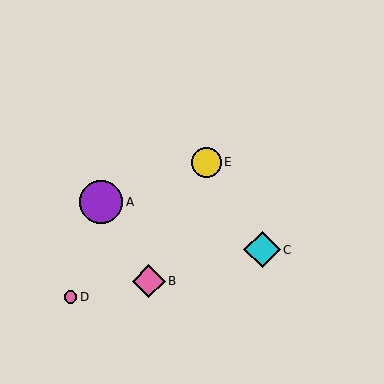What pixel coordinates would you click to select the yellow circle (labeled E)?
Click at (206, 162) to select the yellow circle E.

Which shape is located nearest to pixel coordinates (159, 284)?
The pink diamond (labeled B) at (149, 281) is nearest to that location.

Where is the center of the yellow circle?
The center of the yellow circle is at (206, 162).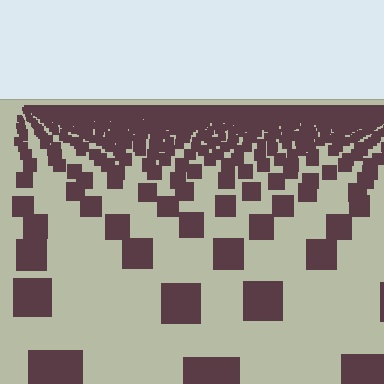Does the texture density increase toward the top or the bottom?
Density increases toward the top.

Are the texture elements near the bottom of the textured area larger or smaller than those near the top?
Larger. Near the bottom, elements are closer to the viewer and appear at a bigger on-screen size.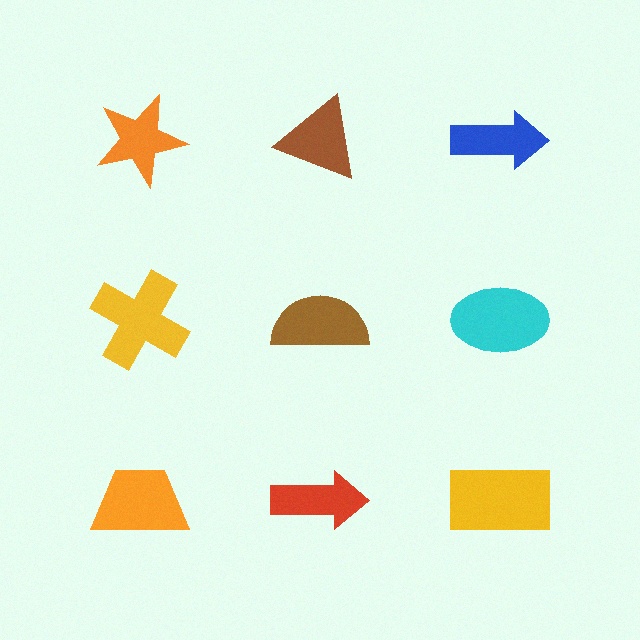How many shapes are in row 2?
3 shapes.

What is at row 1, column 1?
An orange star.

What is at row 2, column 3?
A cyan ellipse.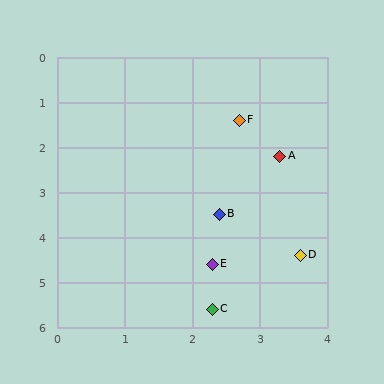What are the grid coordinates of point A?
Point A is at approximately (3.3, 2.2).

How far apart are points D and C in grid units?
Points D and C are about 1.8 grid units apart.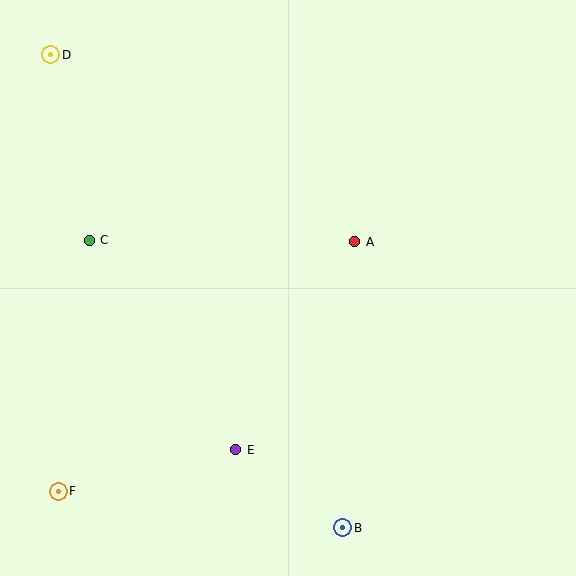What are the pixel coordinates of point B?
Point B is at (343, 528).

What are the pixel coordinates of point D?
Point D is at (51, 55).